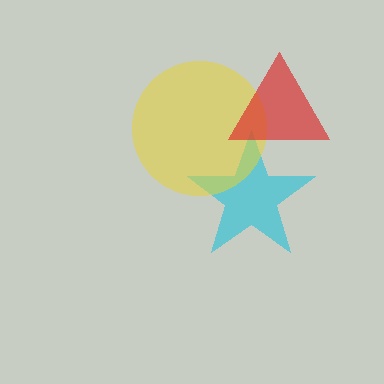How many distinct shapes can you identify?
There are 3 distinct shapes: a cyan star, a yellow circle, a red triangle.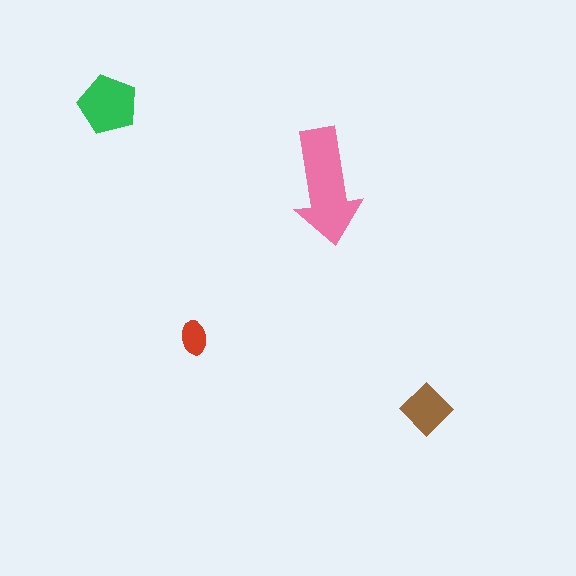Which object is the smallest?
The red ellipse.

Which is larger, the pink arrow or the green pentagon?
The pink arrow.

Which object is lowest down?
The brown diamond is bottommost.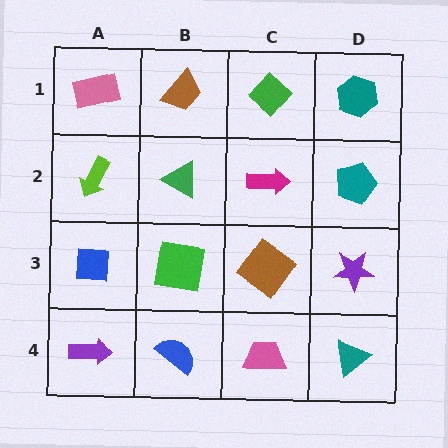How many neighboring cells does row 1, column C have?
3.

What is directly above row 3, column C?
A magenta arrow.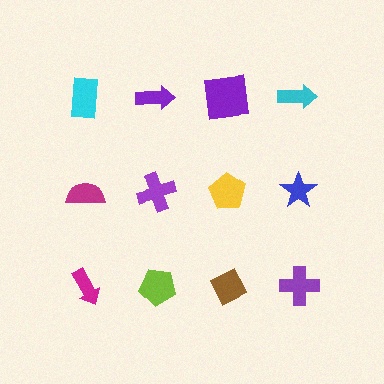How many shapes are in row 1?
4 shapes.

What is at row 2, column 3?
A yellow pentagon.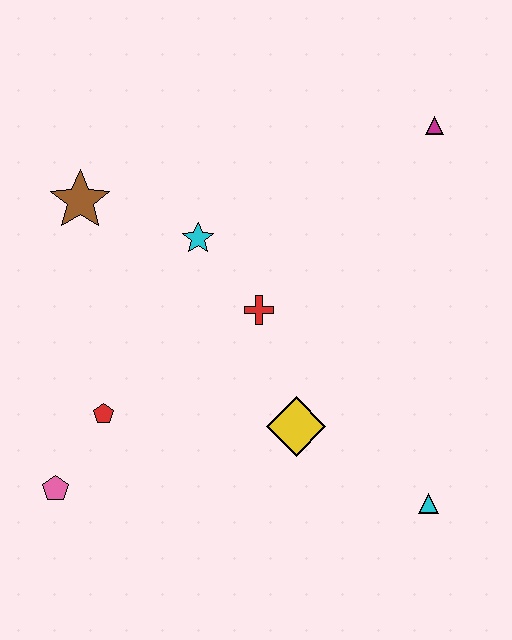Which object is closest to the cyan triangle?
The yellow diamond is closest to the cyan triangle.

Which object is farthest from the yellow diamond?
The magenta triangle is farthest from the yellow diamond.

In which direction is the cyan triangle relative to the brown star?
The cyan triangle is to the right of the brown star.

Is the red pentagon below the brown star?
Yes